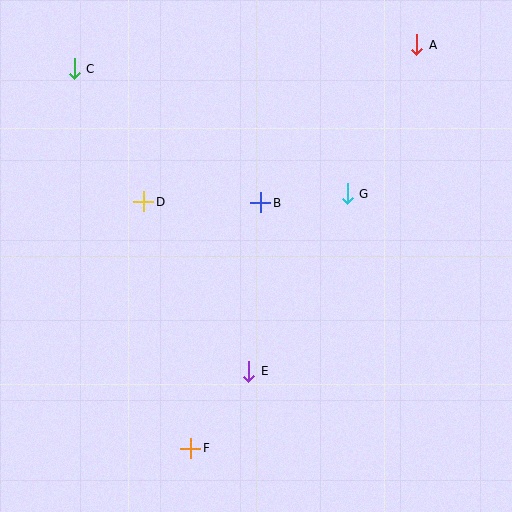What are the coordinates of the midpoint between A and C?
The midpoint between A and C is at (246, 57).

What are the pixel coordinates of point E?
Point E is at (249, 371).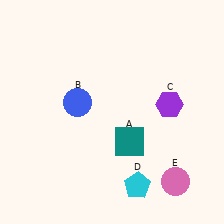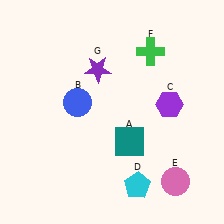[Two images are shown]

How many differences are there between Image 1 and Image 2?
There are 2 differences between the two images.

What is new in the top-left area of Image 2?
A purple star (G) was added in the top-left area of Image 2.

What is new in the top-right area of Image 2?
A green cross (F) was added in the top-right area of Image 2.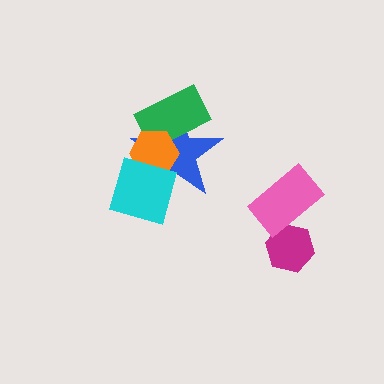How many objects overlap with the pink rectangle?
1 object overlaps with the pink rectangle.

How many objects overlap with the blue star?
3 objects overlap with the blue star.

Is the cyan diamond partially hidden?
No, no other shape covers it.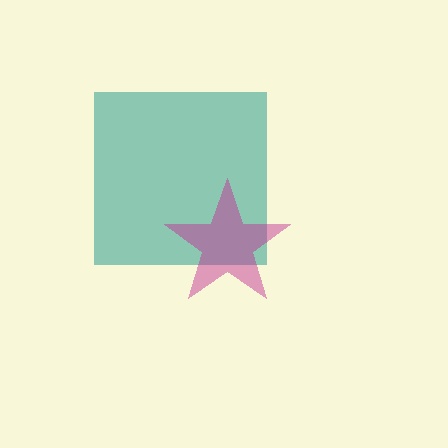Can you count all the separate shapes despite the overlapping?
Yes, there are 2 separate shapes.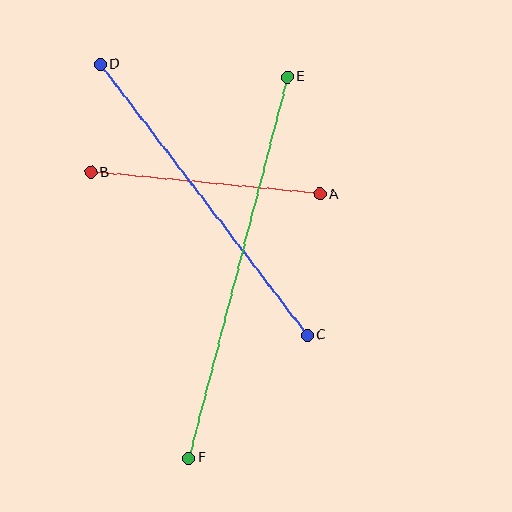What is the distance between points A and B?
The distance is approximately 230 pixels.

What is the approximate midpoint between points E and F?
The midpoint is at approximately (238, 268) pixels.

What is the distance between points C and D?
The distance is approximately 341 pixels.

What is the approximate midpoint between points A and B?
The midpoint is at approximately (205, 183) pixels.